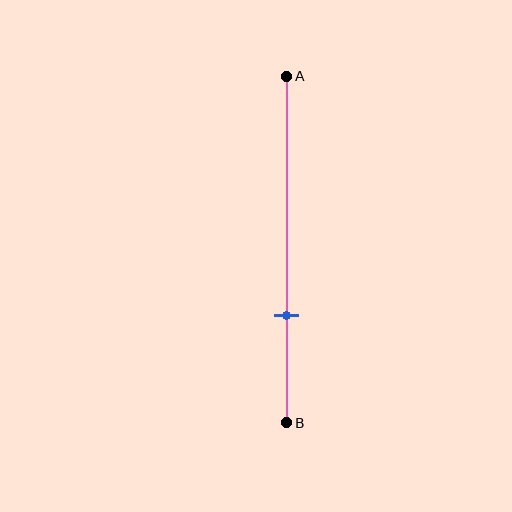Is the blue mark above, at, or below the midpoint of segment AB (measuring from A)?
The blue mark is below the midpoint of segment AB.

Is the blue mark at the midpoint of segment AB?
No, the mark is at about 70% from A, not at the 50% midpoint.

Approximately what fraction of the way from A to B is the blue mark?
The blue mark is approximately 70% of the way from A to B.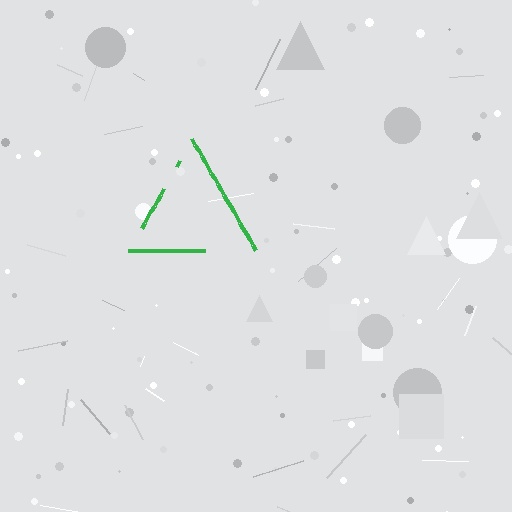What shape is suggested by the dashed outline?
The dashed outline suggests a triangle.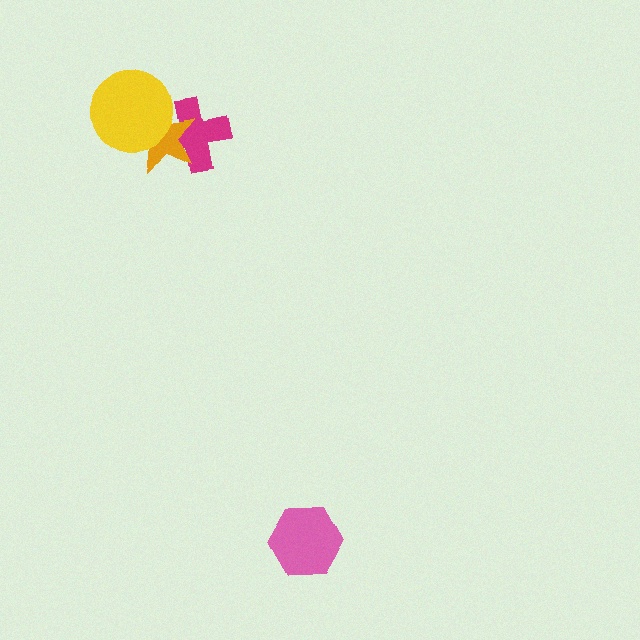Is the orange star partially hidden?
Yes, it is partially covered by another shape.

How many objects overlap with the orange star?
2 objects overlap with the orange star.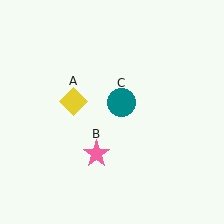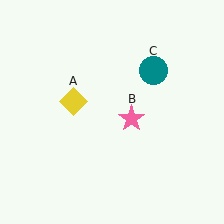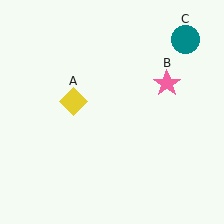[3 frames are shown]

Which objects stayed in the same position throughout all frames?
Yellow diamond (object A) remained stationary.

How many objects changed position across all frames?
2 objects changed position: pink star (object B), teal circle (object C).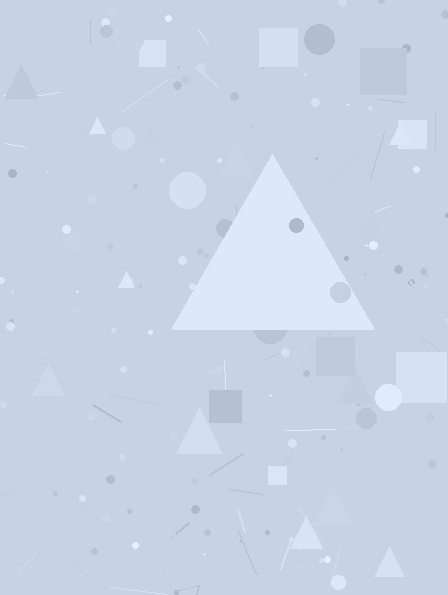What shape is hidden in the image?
A triangle is hidden in the image.